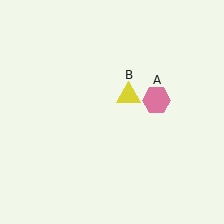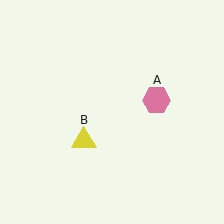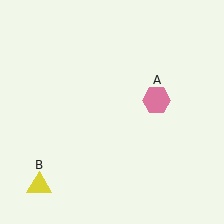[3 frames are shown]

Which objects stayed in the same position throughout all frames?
Pink hexagon (object A) remained stationary.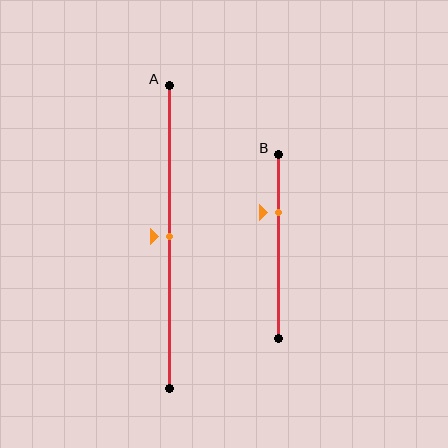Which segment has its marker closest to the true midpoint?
Segment A has its marker closest to the true midpoint.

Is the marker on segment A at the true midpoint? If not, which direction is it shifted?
Yes, the marker on segment A is at the true midpoint.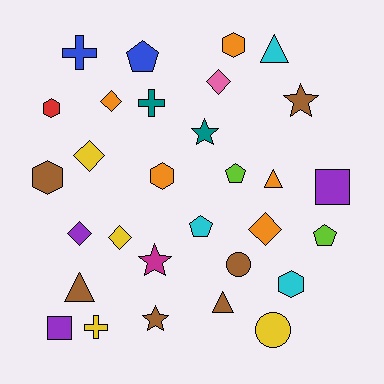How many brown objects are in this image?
There are 6 brown objects.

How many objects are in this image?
There are 30 objects.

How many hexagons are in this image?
There are 5 hexagons.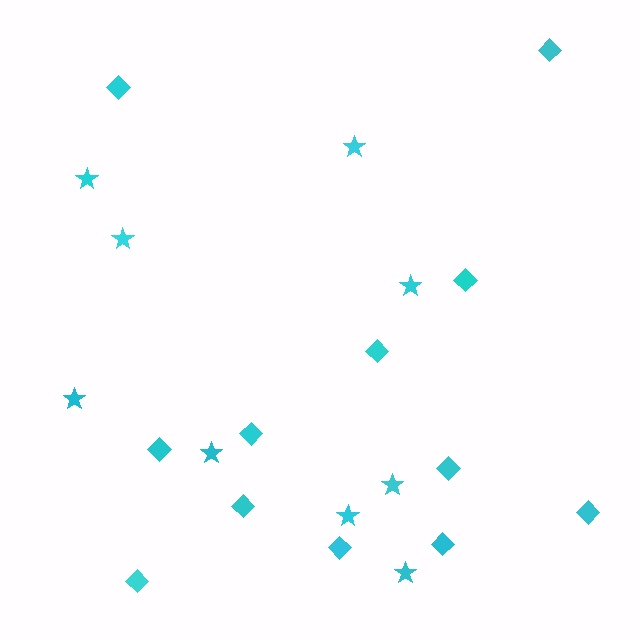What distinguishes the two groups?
There are 2 groups: one group of diamonds (12) and one group of stars (9).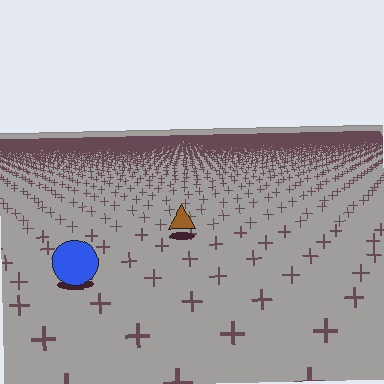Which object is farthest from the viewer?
The brown triangle is farthest from the viewer. It appears smaller and the ground texture around it is denser.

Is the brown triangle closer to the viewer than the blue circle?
No. The blue circle is closer — you can tell from the texture gradient: the ground texture is coarser near it.